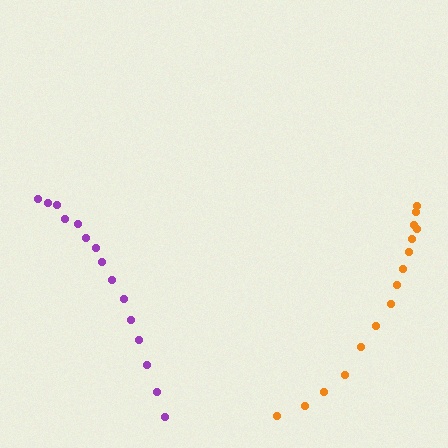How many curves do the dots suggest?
There are 2 distinct paths.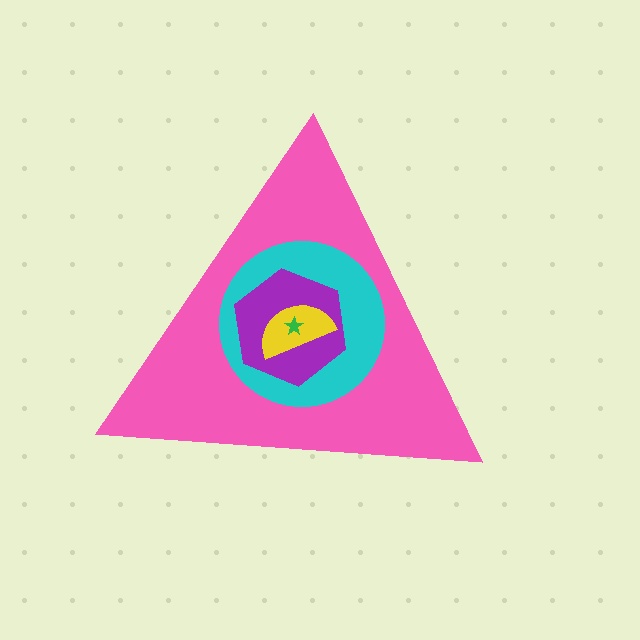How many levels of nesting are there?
5.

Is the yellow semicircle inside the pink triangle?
Yes.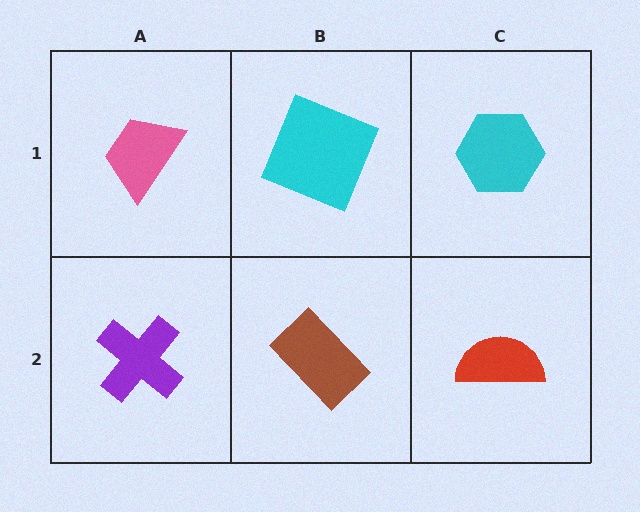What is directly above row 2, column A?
A pink trapezoid.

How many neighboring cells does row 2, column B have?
3.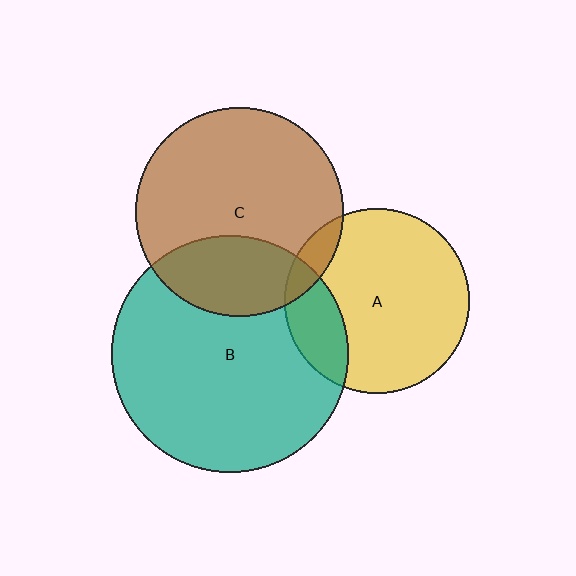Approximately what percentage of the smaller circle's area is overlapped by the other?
Approximately 10%.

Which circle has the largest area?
Circle B (teal).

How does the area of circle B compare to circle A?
Approximately 1.6 times.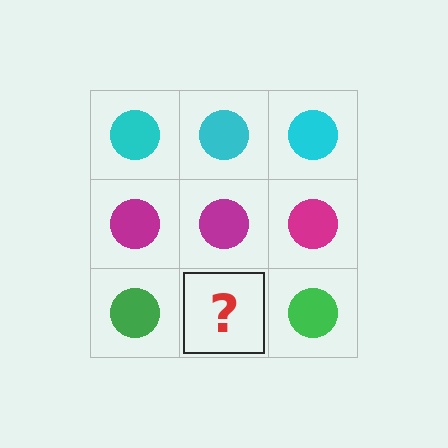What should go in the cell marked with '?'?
The missing cell should contain a green circle.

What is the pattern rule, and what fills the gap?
The rule is that each row has a consistent color. The gap should be filled with a green circle.